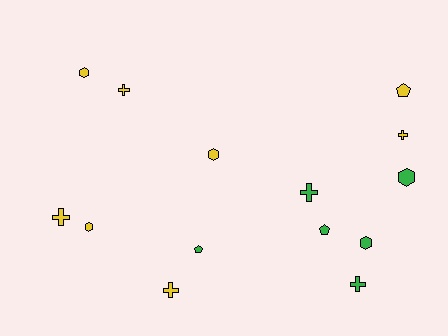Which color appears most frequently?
Yellow, with 8 objects.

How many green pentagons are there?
There are 2 green pentagons.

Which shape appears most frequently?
Cross, with 6 objects.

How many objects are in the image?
There are 14 objects.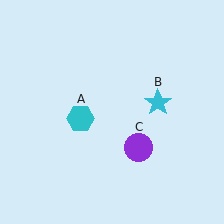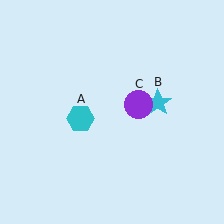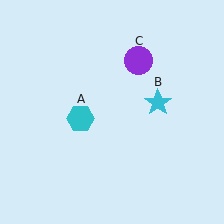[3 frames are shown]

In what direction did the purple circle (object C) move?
The purple circle (object C) moved up.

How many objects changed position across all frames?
1 object changed position: purple circle (object C).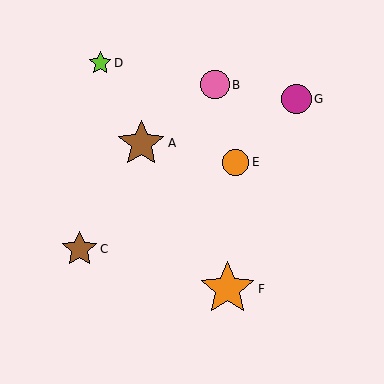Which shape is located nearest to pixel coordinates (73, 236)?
The brown star (labeled C) at (80, 249) is nearest to that location.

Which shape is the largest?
The orange star (labeled F) is the largest.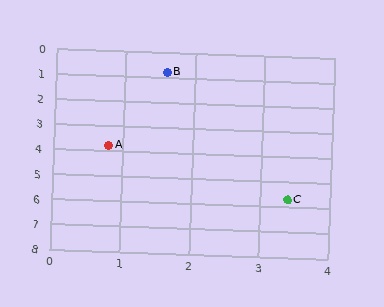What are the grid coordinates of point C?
Point C is at approximately (3.4, 5.7).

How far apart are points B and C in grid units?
Points B and C are about 5.2 grid units apart.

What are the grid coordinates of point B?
Point B is at approximately (1.6, 0.8).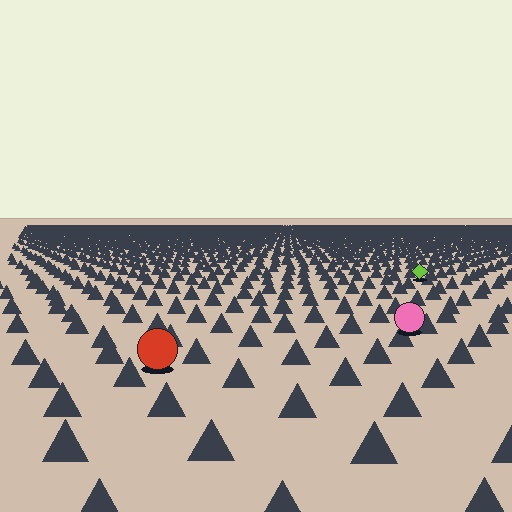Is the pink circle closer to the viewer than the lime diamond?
Yes. The pink circle is closer — you can tell from the texture gradient: the ground texture is coarser near it.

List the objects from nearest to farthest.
From nearest to farthest: the red circle, the pink circle, the lime diamond.